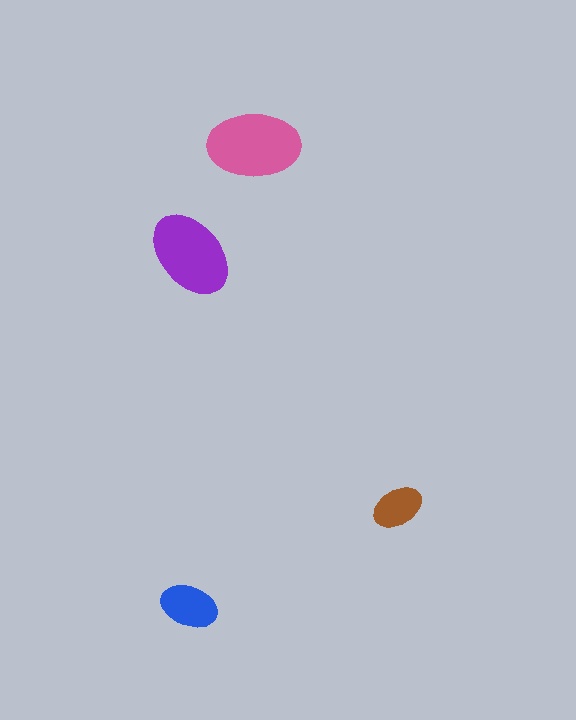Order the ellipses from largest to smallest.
the pink one, the purple one, the blue one, the brown one.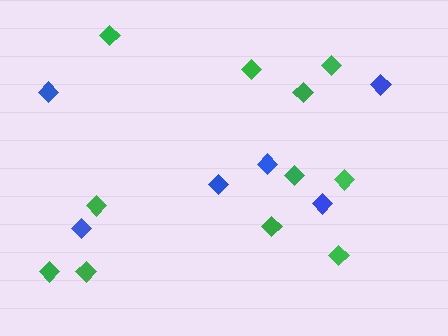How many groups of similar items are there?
There are 2 groups: one group of blue diamonds (6) and one group of green diamonds (11).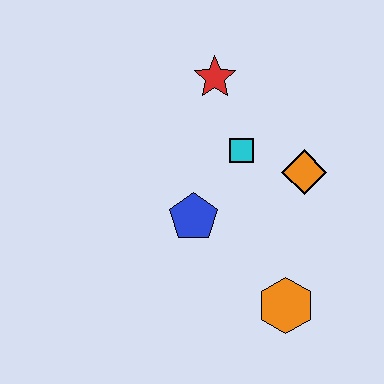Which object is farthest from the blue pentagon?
The red star is farthest from the blue pentagon.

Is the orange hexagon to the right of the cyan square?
Yes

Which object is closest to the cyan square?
The orange diamond is closest to the cyan square.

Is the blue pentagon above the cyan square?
No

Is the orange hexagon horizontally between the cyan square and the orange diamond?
Yes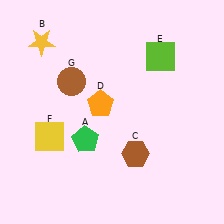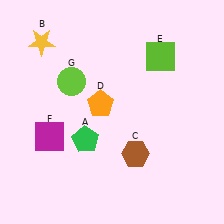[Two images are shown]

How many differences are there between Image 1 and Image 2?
There are 2 differences between the two images.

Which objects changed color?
F changed from yellow to magenta. G changed from brown to lime.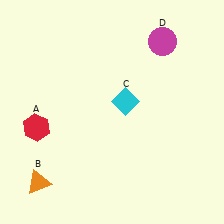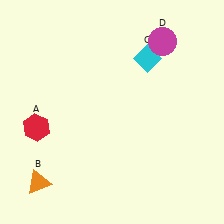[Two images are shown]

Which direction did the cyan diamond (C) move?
The cyan diamond (C) moved up.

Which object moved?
The cyan diamond (C) moved up.